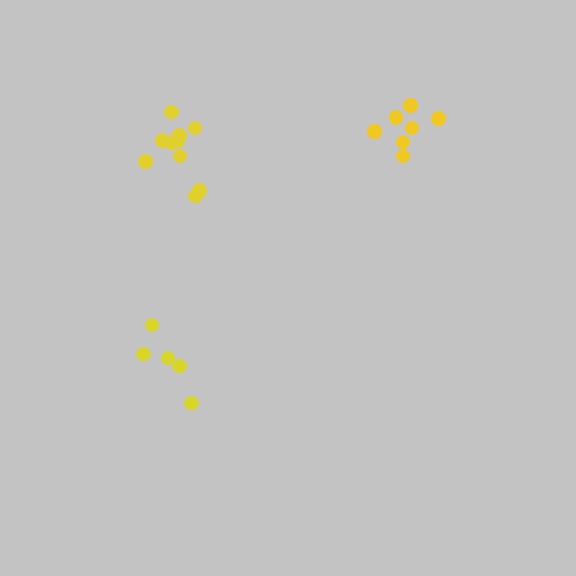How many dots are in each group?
Group 1: 7 dots, Group 2: 10 dots, Group 3: 5 dots (22 total).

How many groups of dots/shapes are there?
There are 3 groups.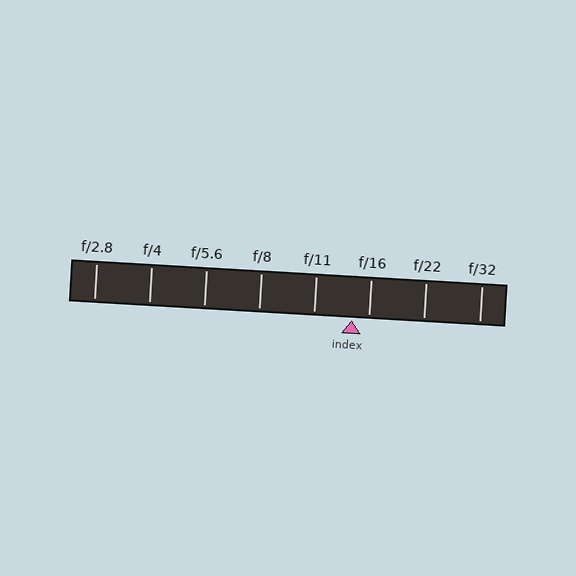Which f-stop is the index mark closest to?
The index mark is closest to f/16.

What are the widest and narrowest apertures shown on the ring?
The widest aperture shown is f/2.8 and the narrowest is f/32.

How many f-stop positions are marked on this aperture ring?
There are 8 f-stop positions marked.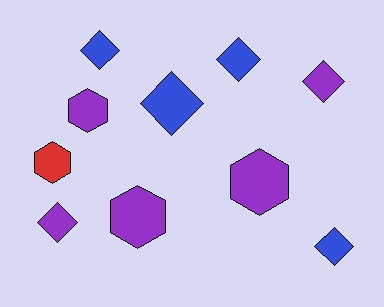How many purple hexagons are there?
There are 3 purple hexagons.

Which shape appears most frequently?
Diamond, with 6 objects.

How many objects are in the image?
There are 10 objects.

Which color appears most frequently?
Purple, with 5 objects.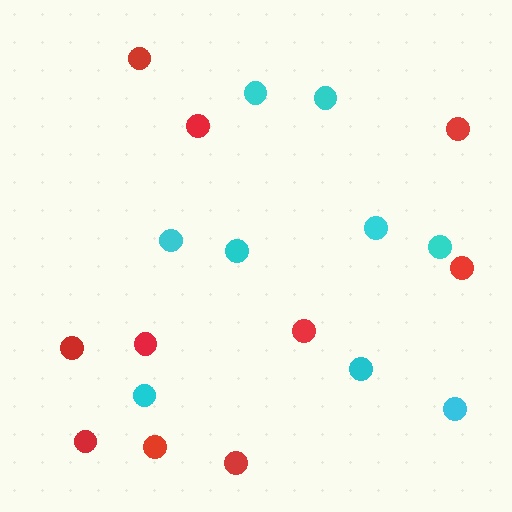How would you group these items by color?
There are 2 groups: one group of red circles (10) and one group of cyan circles (9).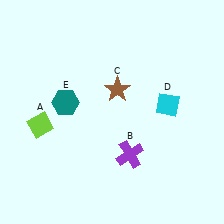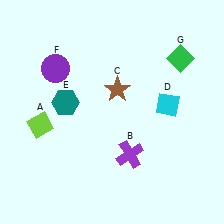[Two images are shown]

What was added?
A purple circle (F), a green diamond (G) were added in Image 2.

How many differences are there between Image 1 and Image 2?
There are 2 differences between the two images.